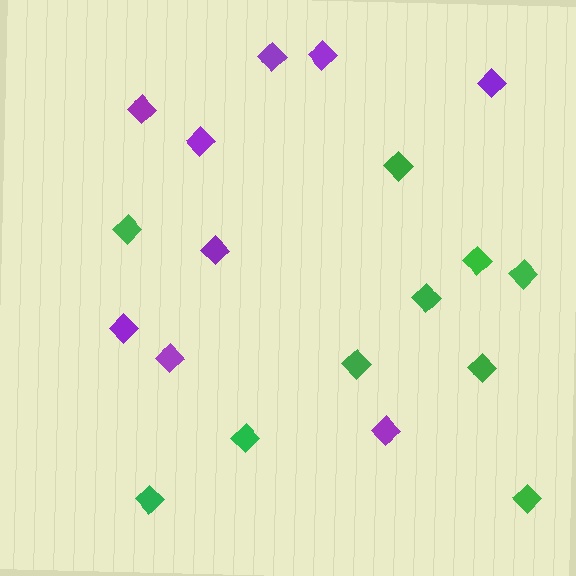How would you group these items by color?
There are 2 groups: one group of green diamonds (10) and one group of purple diamonds (9).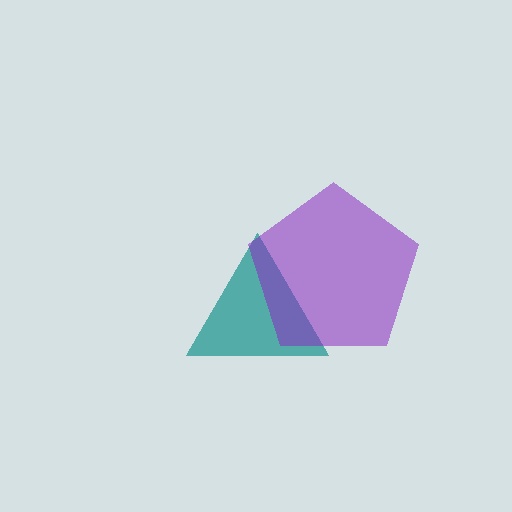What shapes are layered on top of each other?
The layered shapes are: a teal triangle, a purple pentagon.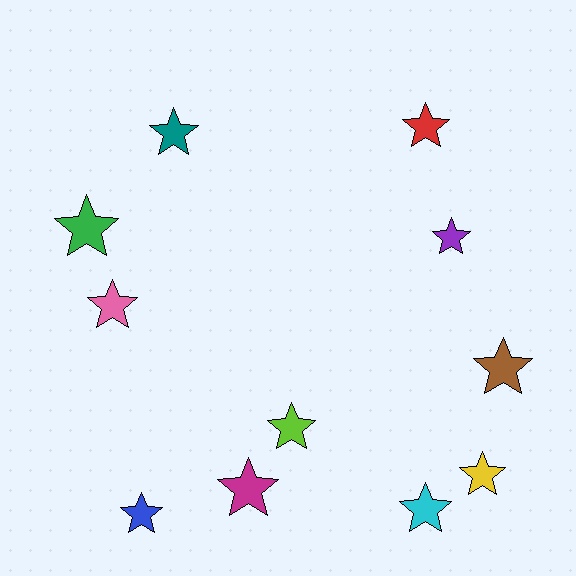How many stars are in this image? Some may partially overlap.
There are 11 stars.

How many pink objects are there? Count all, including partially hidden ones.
There is 1 pink object.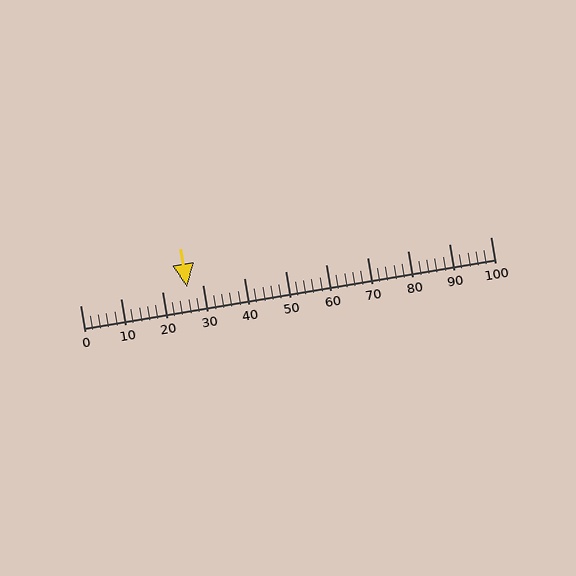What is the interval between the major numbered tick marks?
The major tick marks are spaced 10 units apart.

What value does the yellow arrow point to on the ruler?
The yellow arrow points to approximately 26.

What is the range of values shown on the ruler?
The ruler shows values from 0 to 100.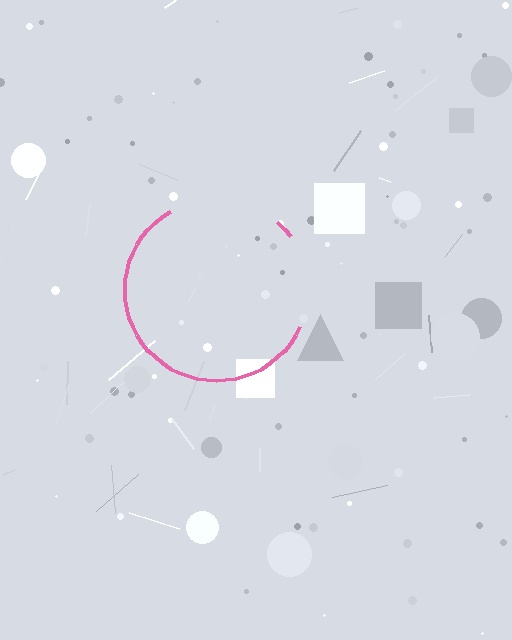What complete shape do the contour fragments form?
The contour fragments form a circle.